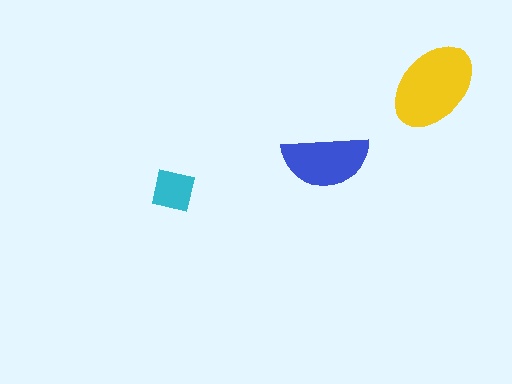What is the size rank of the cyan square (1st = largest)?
3rd.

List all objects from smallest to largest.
The cyan square, the blue semicircle, the yellow ellipse.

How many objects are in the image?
There are 3 objects in the image.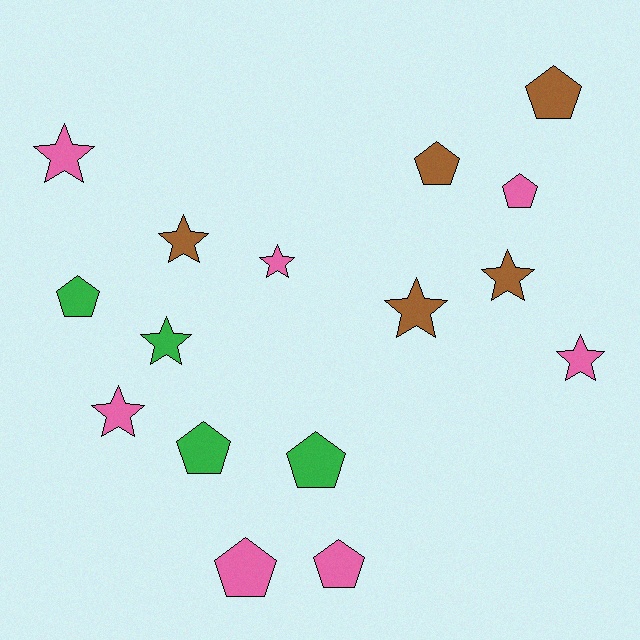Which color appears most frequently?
Pink, with 7 objects.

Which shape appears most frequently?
Star, with 8 objects.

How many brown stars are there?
There are 3 brown stars.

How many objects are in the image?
There are 16 objects.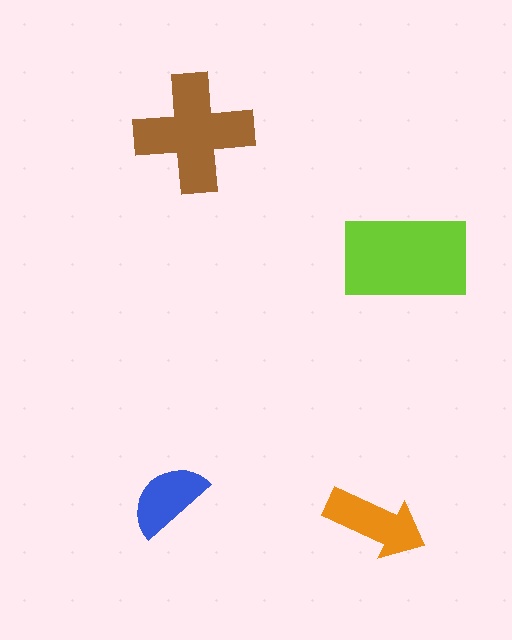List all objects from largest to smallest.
The lime rectangle, the brown cross, the orange arrow, the blue semicircle.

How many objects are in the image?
There are 4 objects in the image.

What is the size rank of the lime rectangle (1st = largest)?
1st.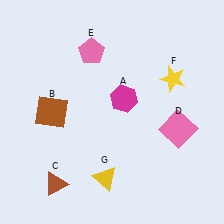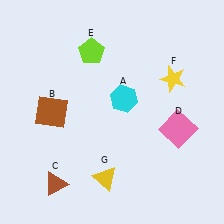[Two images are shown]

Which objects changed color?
A changed from magenta to cyan. E changed from pink to lime.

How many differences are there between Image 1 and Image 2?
There are 2 differences between the two images.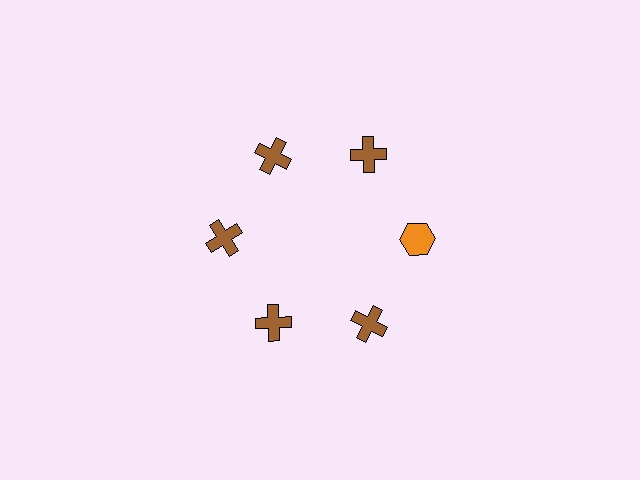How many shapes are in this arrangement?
There are 6 shapes arranged in a ring pattern.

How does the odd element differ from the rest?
It differs in both color (orange instead of brown) and shape (hexagon instead of cross).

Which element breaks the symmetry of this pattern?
The orange hexagon at roughly the 3 o'clock position breaks the symmetry. All other shapes are brown crosses.